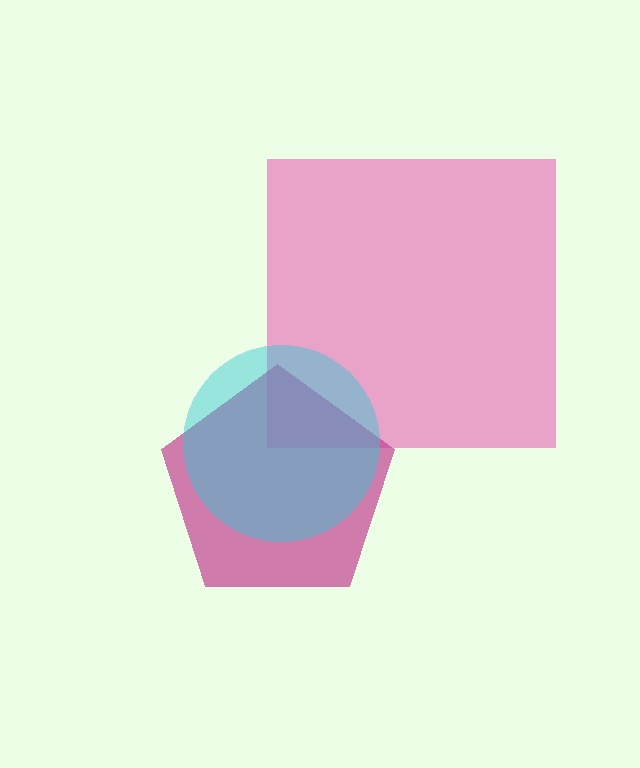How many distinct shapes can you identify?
There are 3 distinct shapes: a pink square, a magenta pentagon, a cyan circle.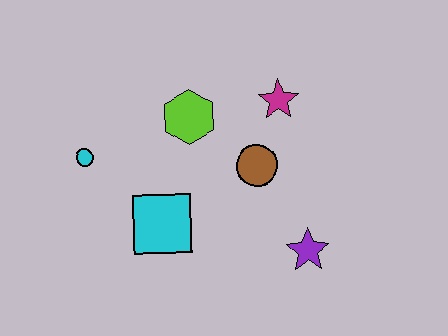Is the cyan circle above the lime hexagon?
No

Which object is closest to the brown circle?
The magenta star is closest to the brown circle.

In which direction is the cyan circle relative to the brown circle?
The cyan circle is to the left of the brown circle.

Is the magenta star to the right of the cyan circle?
Yes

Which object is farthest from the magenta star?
The cyan circle is farthest from the magenta star.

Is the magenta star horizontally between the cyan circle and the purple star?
Yes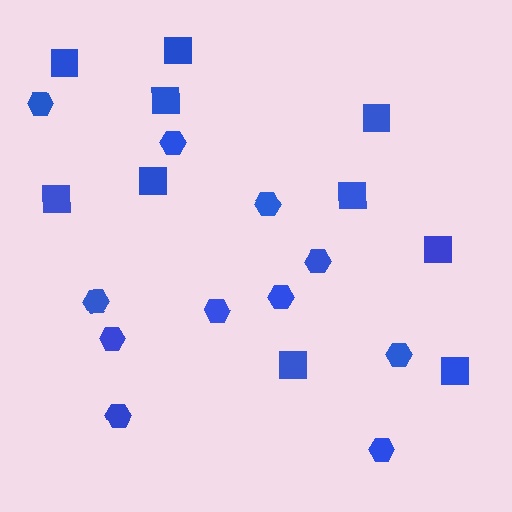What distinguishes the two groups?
There are 2 groups: one group of hexagons (11) and one group of squares (10).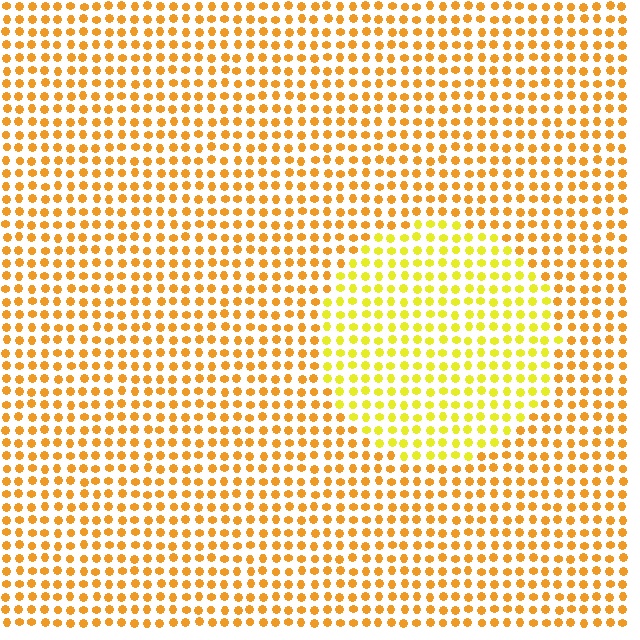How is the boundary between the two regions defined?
The boundary is defined purely by a slight shift in hue (about 27 degrees). Spacing, size, and orientation are identical on both sides.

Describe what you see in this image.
The image is filled with small orange elements in a uniform arrangement. A circle-shaped region is visible where the elements are tinted to a slightly different hue, forming a subtle color boundary.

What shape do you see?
I see a circle.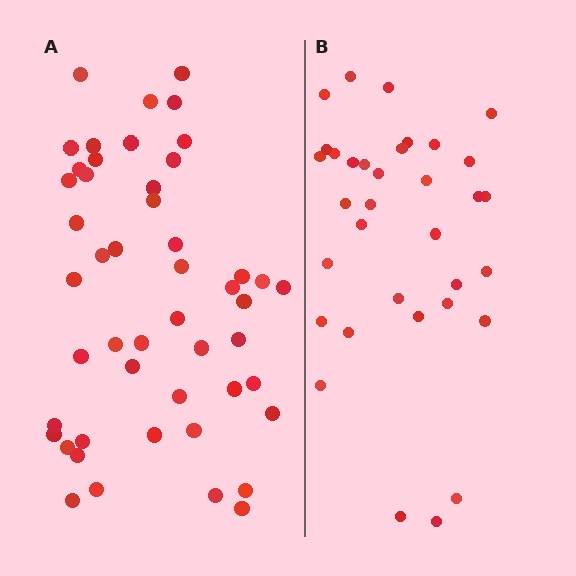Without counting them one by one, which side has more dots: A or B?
Region A (the left region) has more dots.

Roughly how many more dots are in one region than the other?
Region A has approximately 15 more dots than region B.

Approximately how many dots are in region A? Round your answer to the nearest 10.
About 50 dots. (The exact count is 49, which rounds to 50.)